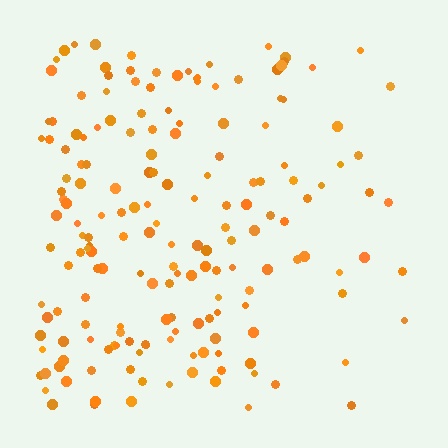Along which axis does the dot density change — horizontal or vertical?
Horizontal.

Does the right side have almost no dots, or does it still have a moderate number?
Still a moderate number, just noticeably fewer than the left.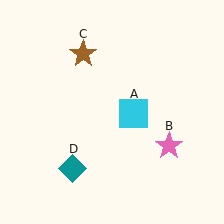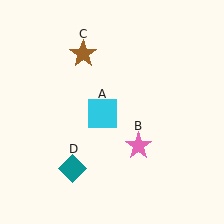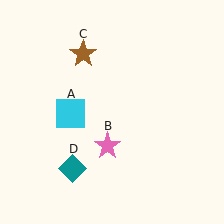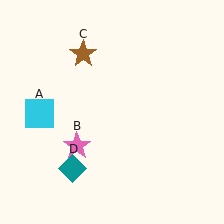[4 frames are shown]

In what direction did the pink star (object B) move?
The pink star (object B) moved left.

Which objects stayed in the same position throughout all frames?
Brown star (object C) and teal diamond (object D) remained stationary.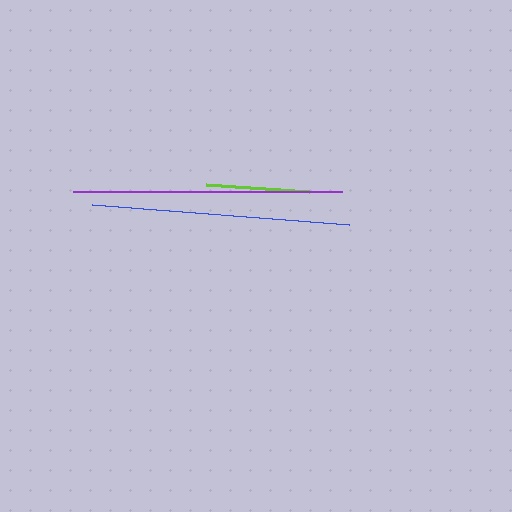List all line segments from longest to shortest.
From longest to shortest: purple, blue, lime.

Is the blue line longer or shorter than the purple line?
The purple line is longer than the blue line.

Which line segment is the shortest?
The lime line is the shortest at approximately 103 pixels.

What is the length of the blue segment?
The blue segment is approximately 258 pixels long.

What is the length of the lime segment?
The lime segment is approximately 103 pixels long.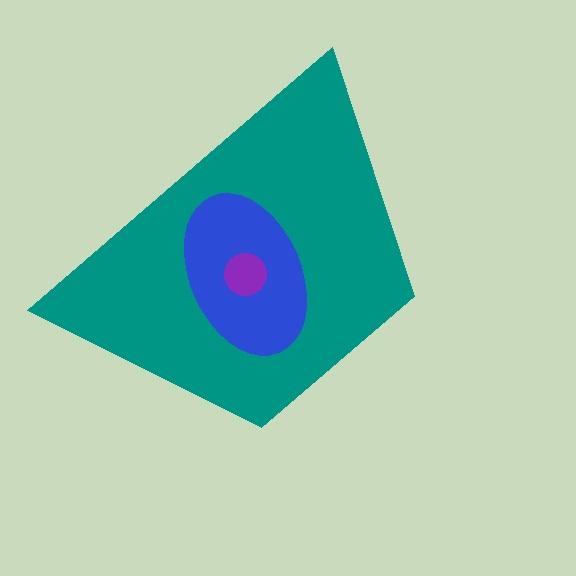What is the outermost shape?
The teal trapezoid.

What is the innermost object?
The purple circle.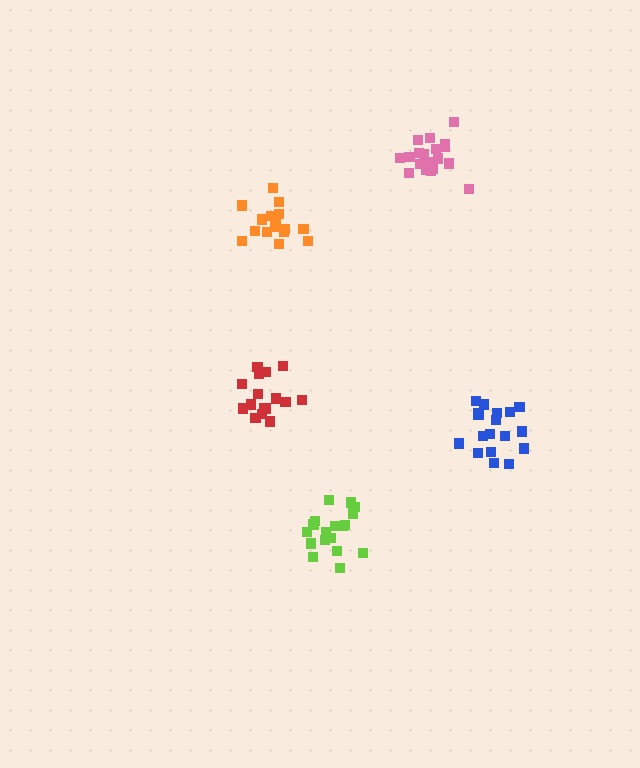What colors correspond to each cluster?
The clusters are colored: orange, pink, lime, blue, red.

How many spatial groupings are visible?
There are 5 spatial groupings.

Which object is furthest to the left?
The red cluster is leftmost.